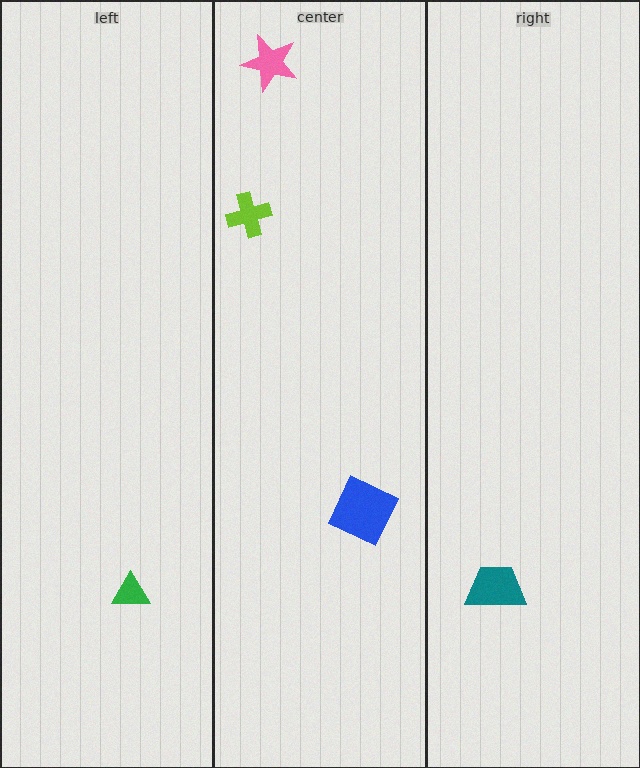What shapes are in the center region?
The blue diamond, the lime cross, the pink star.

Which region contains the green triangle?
The left region.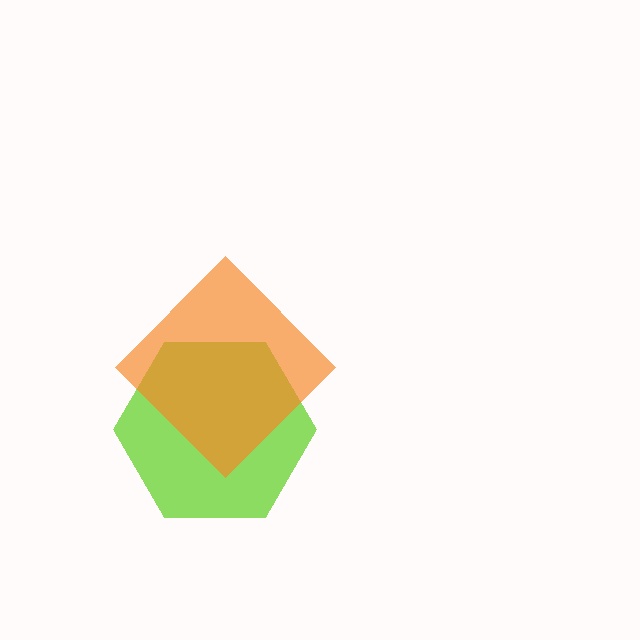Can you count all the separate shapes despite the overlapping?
Yes, there are 2 separate shapes.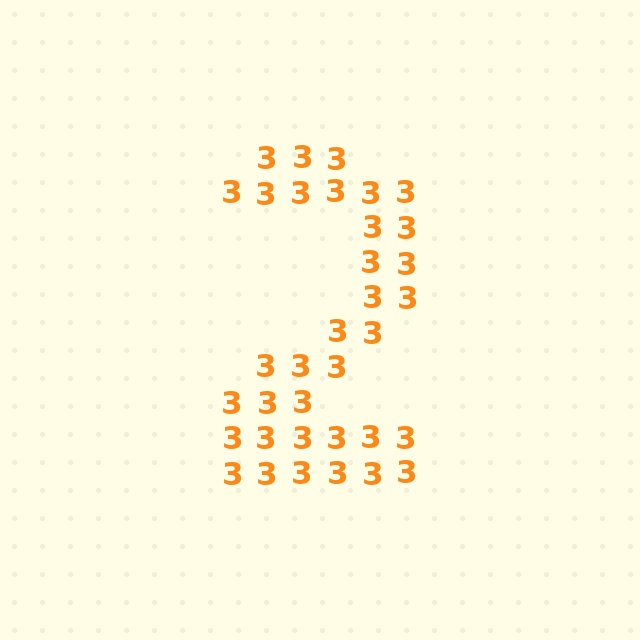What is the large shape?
The large shape is the digit 2.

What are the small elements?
The small elements are digit 3's.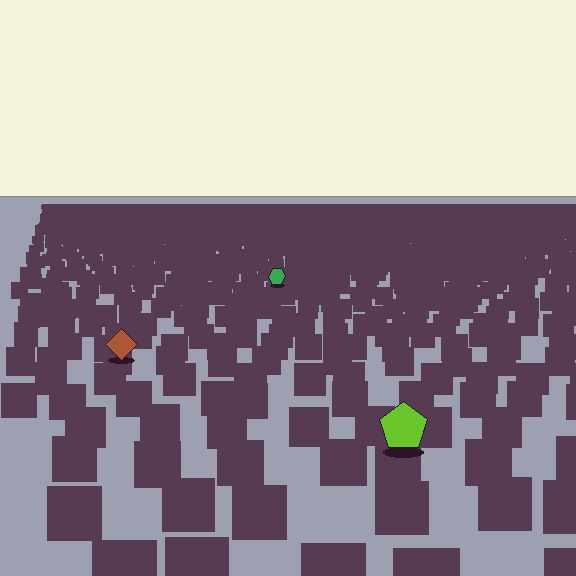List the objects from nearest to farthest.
From nearest to farthest: the lime pentagon, the brown diamond, the green hexagon.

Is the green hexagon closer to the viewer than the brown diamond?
No. The brown diamond is closer — you can tell from the texture gradient: the ground texture is coarser near it.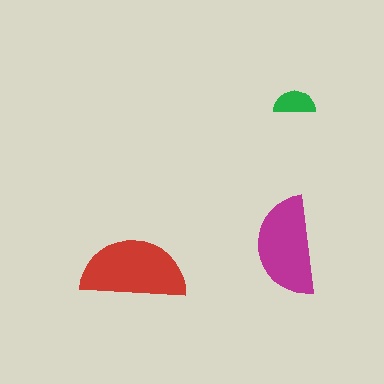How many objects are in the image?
There are 3 objects in the image.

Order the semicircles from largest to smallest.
the red one, the magenta one, the green one.